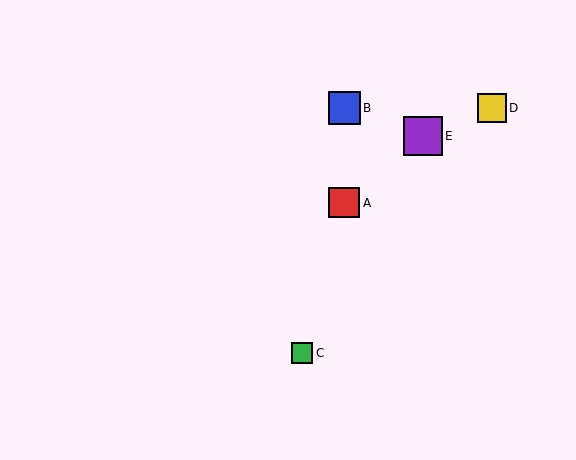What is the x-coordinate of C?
Object C is at x≈302.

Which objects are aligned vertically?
Objects A, B are aligned vertically.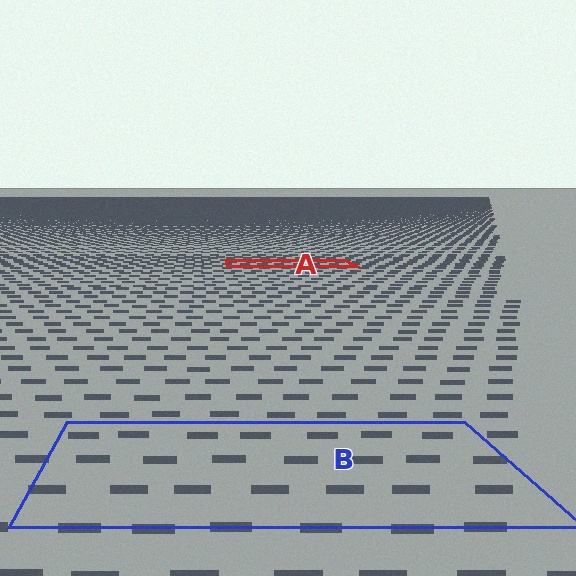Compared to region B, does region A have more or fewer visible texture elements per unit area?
Region A has more texture elements per unit area — they are packed more densely because it is farther away.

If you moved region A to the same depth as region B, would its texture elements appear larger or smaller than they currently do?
They would appear larger. At a closer depth, the same texture elements are projected at a bigger on-screen size.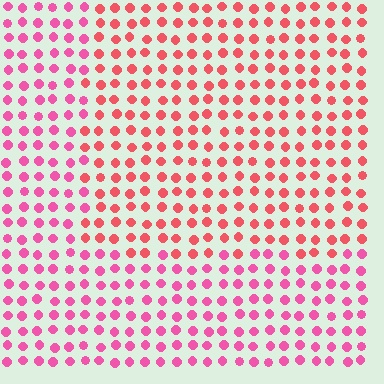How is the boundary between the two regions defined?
The boundary is defined purely by a slight shift in hue (about 28 degrees). Spacing, size, and orientation are identical on both sides.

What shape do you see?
I see a rectangle.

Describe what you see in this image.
The image is filled with small pink elements in a uniform arrangement. A rectangle-shaped region is visible where the elements are tinted to a slightly different hue, forming a subtle color boundary.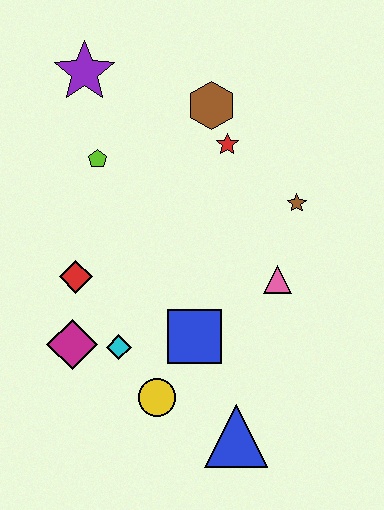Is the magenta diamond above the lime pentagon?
No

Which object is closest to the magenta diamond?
The cyan diamond is closest to the magenta diamond.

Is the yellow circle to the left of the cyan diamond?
No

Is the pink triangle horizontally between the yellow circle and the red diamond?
No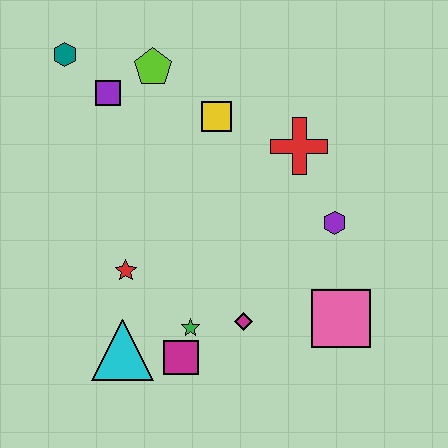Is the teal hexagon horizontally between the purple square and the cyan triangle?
No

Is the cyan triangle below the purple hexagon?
Yes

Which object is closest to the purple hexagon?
The red cross is closest to the purple hexagon.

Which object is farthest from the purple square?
The pink square is farthest from the purple square.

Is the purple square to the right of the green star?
No